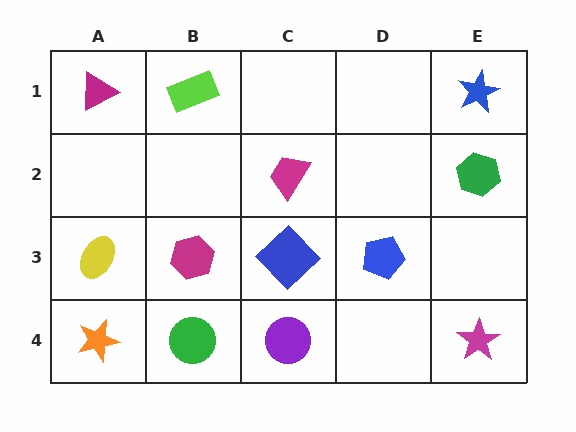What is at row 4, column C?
A purple circle.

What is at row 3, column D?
A blue pentagon.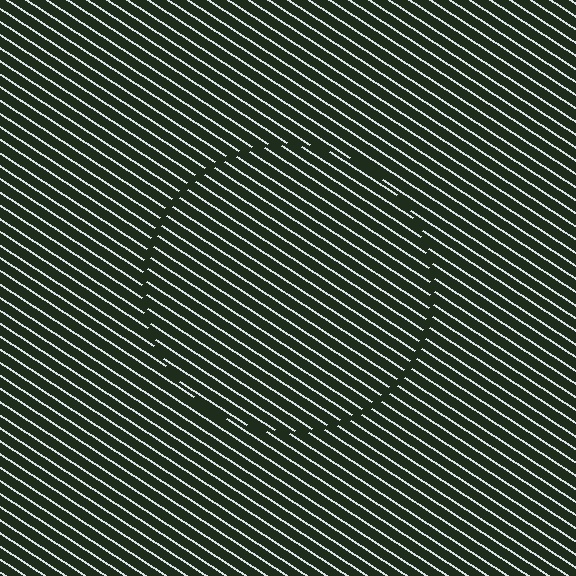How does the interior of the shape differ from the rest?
The interior of the shape contains the same grating, shifted by half a period — the contour is defined by the phase discontinuity where line-ends from the inner and outer gratings abut.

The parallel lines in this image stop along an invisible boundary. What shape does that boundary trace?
An illusory circle. The interior of the shape contains the same grating, shifted by half a period — the contour is defined by the phase discontinuity where line-ends from the inner and outer gratings abut.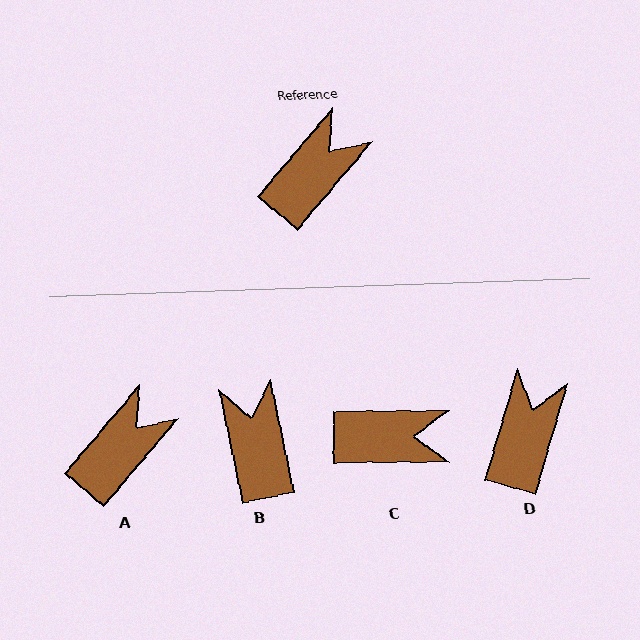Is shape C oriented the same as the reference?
No, it is off by about 49 degrees.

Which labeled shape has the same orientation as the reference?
A.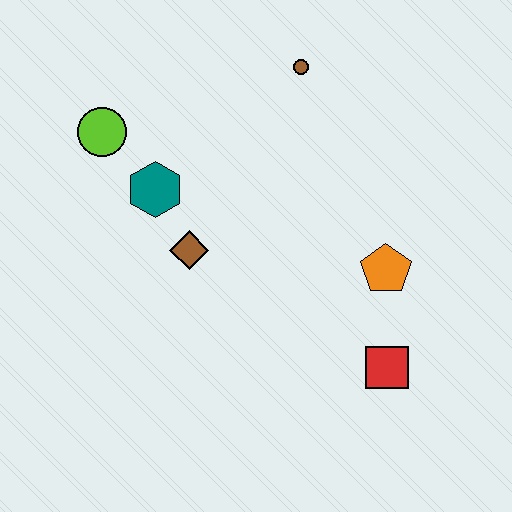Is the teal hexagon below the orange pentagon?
No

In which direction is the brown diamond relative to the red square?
The brown diamond is to the left of the red square.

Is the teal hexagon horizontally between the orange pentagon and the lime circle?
Yes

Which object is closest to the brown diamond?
The teal hexagon is closest to the brown diamond.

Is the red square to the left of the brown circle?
No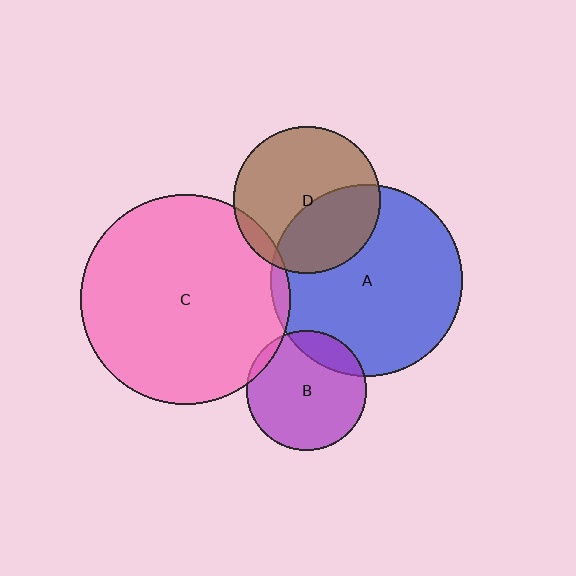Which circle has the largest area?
Circle C (pink).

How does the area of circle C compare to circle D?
Approximately 2.0 times.